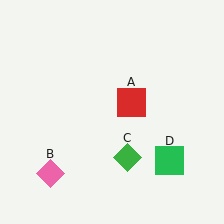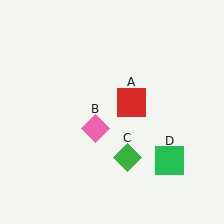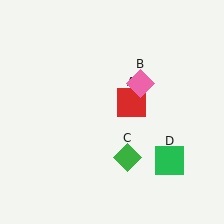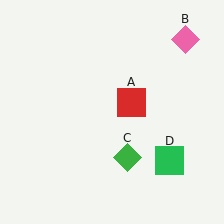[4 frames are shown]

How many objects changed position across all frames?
1 object changed position: pink diamond (object B).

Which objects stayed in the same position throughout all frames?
Red square (object A) and green diamond (object C) and green square (object D) remained stationary.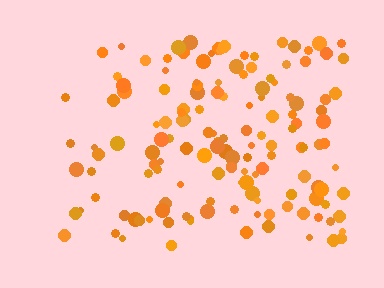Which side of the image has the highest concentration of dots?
The right.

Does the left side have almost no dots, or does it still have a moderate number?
Still a moderate number, just noticeably fewer than the right.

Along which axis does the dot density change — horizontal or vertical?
Horizontal.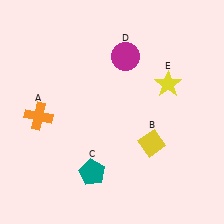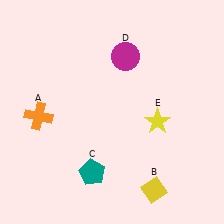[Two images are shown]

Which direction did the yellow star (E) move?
The yellow star (E) moved down.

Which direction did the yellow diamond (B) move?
The yellow diamond (B) moved down.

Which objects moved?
The objects that moved are: the yellow diamond (B), the yellow star (E).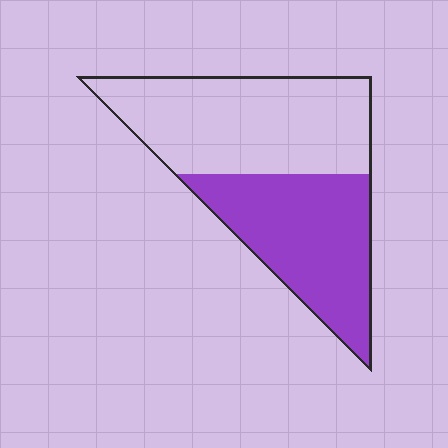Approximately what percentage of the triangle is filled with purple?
Approximately 45%.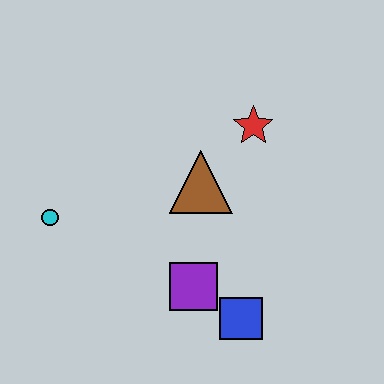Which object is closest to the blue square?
The purple square is closest to the blue square.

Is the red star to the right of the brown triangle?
Yes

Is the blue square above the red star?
No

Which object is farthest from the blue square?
The cyan circle is farthest from the blue square.